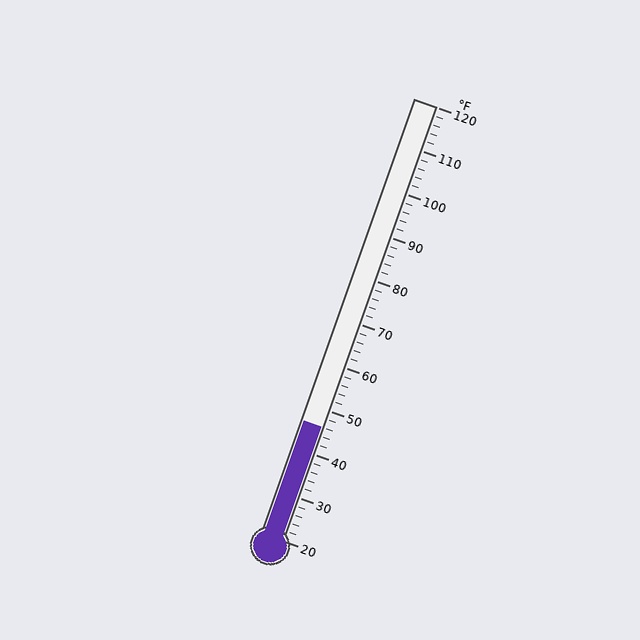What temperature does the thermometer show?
The thermometer shows approximately 46°F.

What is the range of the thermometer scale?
The thermometer scale ranges from 20°F to 120°F.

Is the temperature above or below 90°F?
The temperature is below 90°F.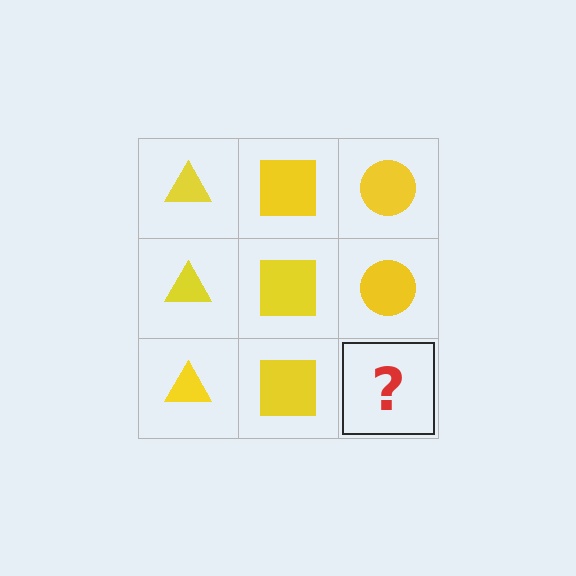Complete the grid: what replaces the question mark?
The question mark should be replaced with a yellow circle.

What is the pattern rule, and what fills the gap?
The rule is that each column has a consistent shape. The gap should be filled with a yellow circle.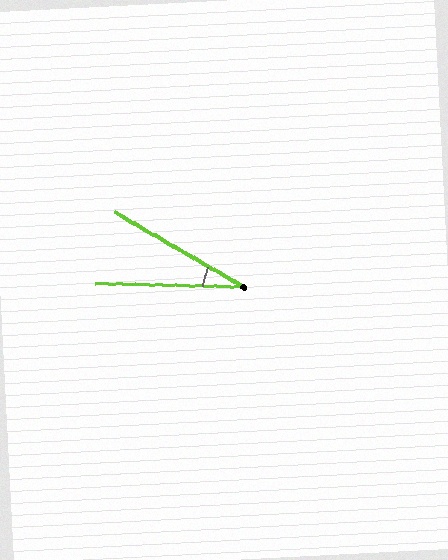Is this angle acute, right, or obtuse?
It is acute.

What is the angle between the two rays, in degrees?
Approximately 29 degrees.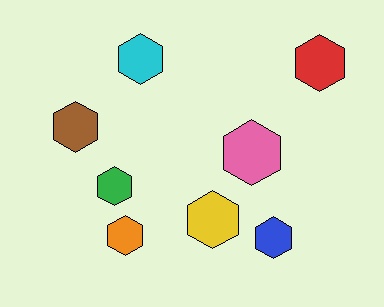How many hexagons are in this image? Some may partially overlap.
There are 8 hexagons.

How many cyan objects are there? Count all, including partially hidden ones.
There is 1 cyan object.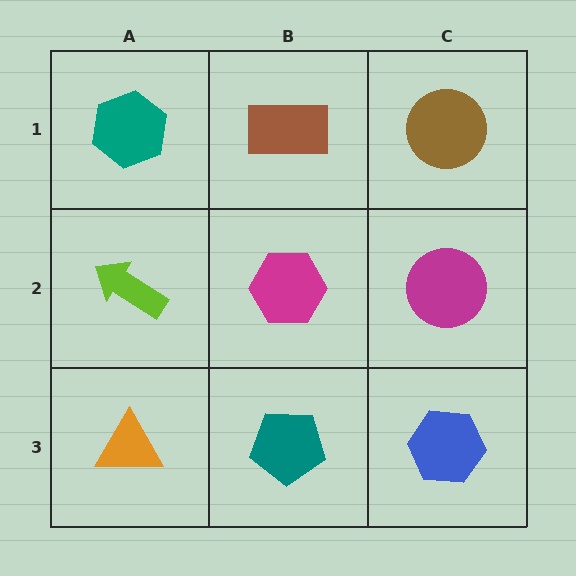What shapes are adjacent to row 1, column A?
A lime arrow (row 2, column A), a brown rectangle (row 1, column B).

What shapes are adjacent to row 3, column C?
A magenta circle (row 2, column C), a teal pentagon (row 3, column B).